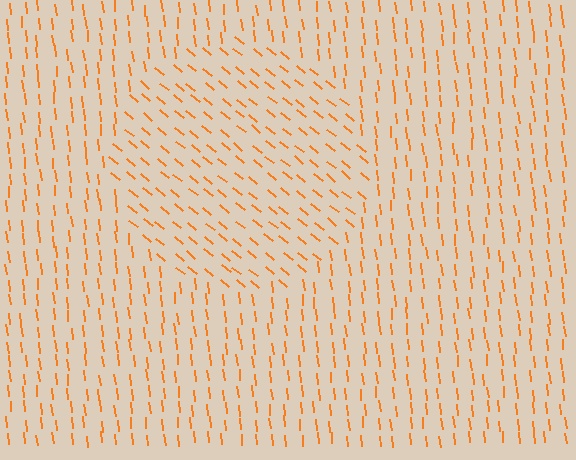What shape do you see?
I see a circle.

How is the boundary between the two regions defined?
The boundary is defined purely by a change in line orientation (approximately 45 degrees difference). All lines are the same color and thickness.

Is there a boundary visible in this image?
Yes, there is a texture boundary formed by a change in line orientation.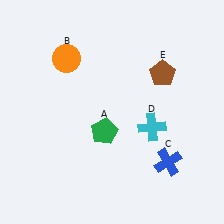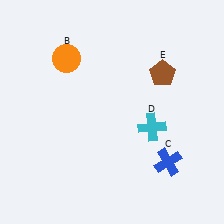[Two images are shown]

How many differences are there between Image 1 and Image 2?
There is 1 difference between the two images.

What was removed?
The green pentagon (A) was removed in Image 2.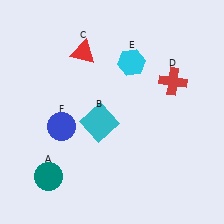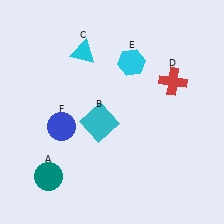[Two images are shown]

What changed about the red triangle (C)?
In Image 1, C is red. In Image 2, it changed to cyan.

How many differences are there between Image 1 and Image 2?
There is 1 difference between the two images.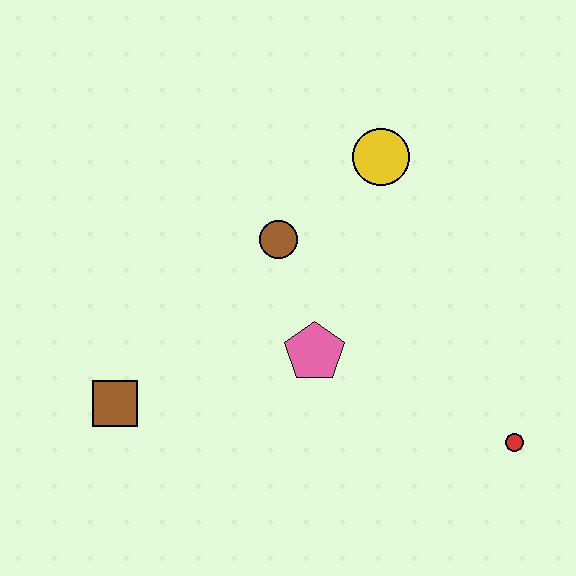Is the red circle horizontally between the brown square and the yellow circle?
No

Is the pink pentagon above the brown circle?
No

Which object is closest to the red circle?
The pink pentagon is closest to the red circle.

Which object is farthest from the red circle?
The brown square is farthest from the red circle.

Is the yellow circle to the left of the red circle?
Yes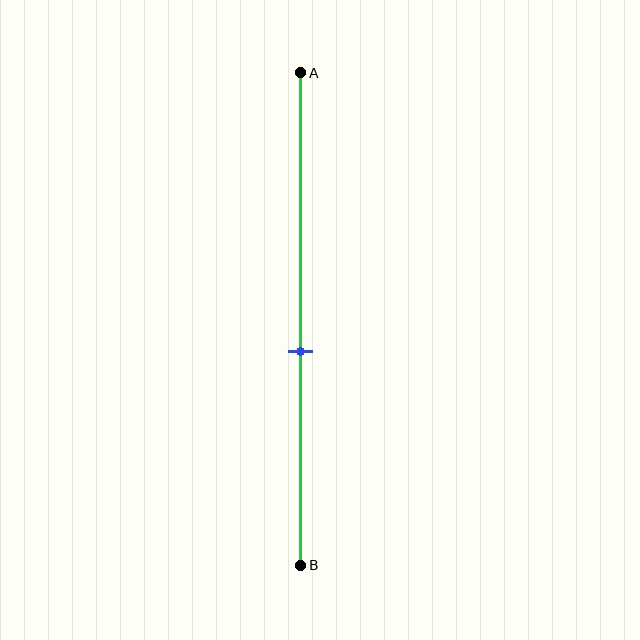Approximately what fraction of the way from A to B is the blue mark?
The blue mark is approximately 55% of the way from A to B.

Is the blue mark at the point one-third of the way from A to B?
No, the mark is at about 55% from A, not at the 33% one-third point.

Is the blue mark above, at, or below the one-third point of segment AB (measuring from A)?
The blue mark is below the one-third point of segment AB.